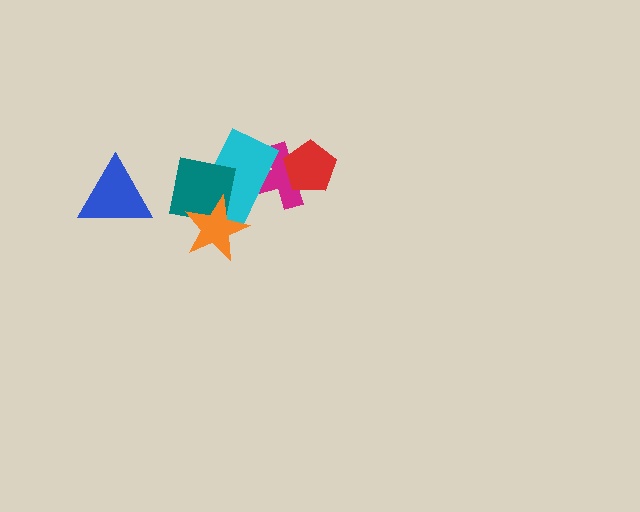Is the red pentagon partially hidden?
No, no other shape covers it.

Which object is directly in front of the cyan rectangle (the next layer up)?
The teal square is directly in front of the cyan rectangle.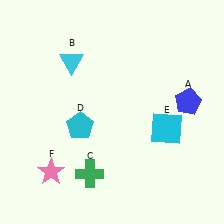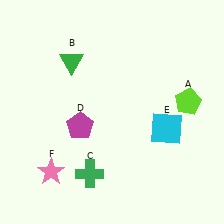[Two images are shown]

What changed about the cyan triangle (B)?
In Image 1, B is cyan. In Image 2, it changed to green.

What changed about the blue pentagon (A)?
In Image 1, A is blue. In Image 2, it changed to lime.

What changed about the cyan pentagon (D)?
In Image 1, D is cyan. In Image 2, it changed to magenta.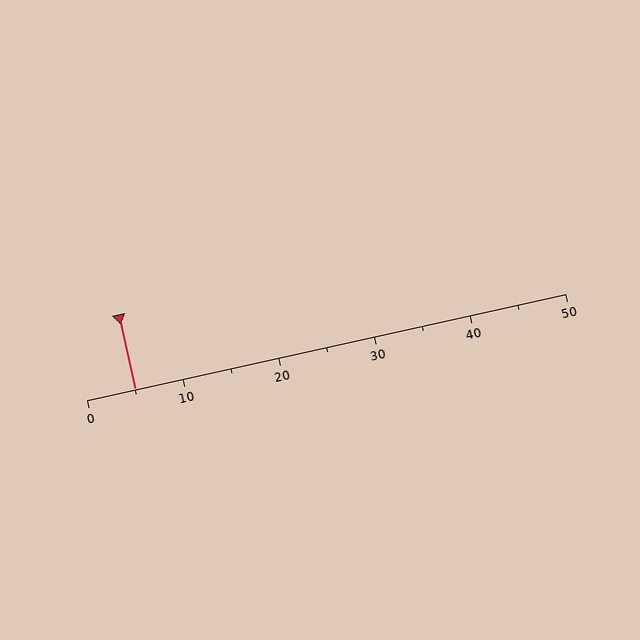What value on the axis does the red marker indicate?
The marker indicates approximately 5.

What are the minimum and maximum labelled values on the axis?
The axis runs from 0 to 50.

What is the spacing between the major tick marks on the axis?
The major ticks are spaced 10 apart.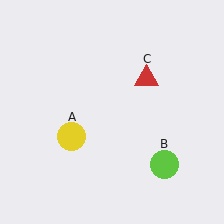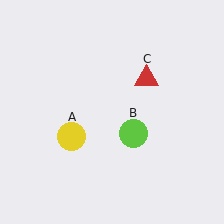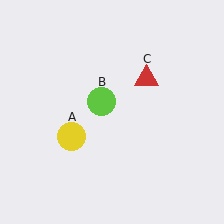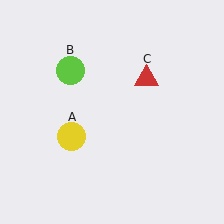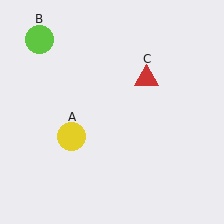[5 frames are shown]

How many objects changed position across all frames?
1 object changed position: lime circle (object B).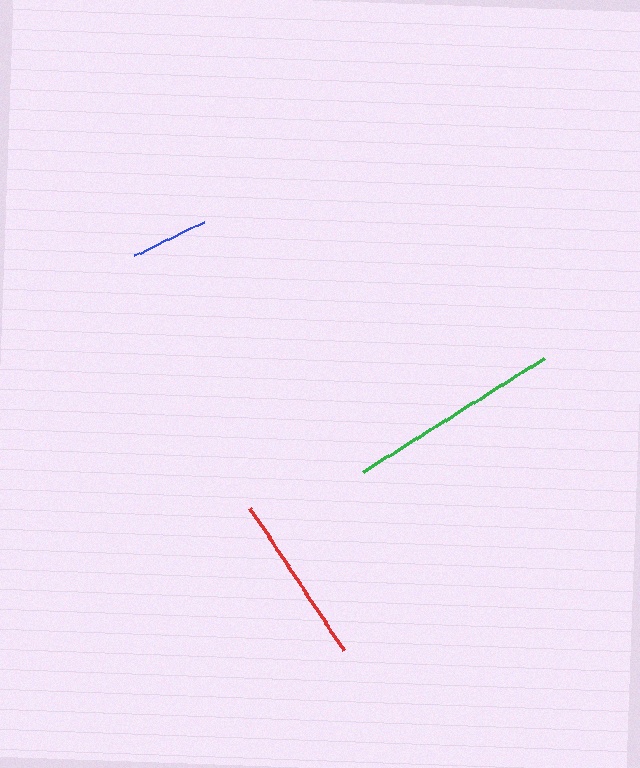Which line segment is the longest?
The green line is the longest at approximately 214 pixels.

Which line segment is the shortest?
The blue line is the shortest at approximately 77 pixels.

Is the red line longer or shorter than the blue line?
The red line is longer than the blue line.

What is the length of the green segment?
The green segment is approximately 214 pixels long.